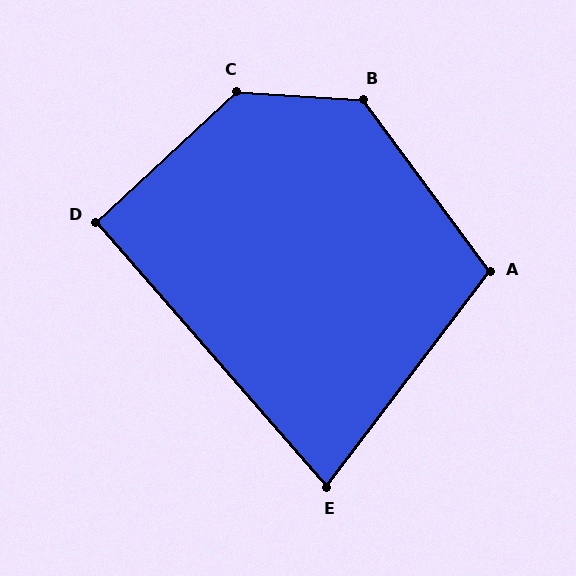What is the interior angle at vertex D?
Approximately 92 degrees (approximately right).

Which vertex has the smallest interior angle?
E, at approximately 78 degrees.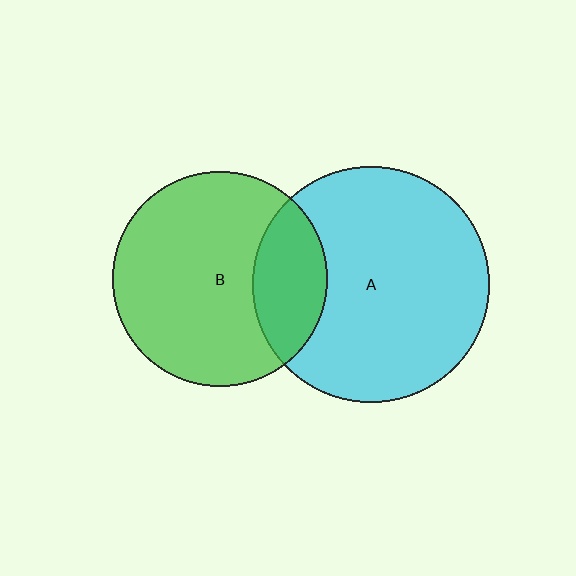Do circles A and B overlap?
Yes.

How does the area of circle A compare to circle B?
Approximately 1.2 times.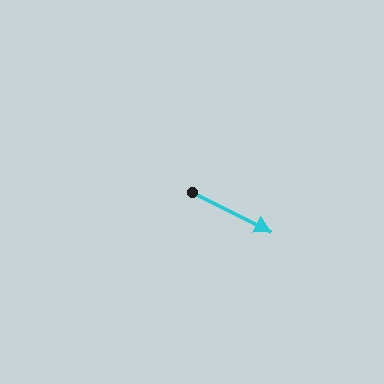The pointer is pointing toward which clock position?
Roughly 4 o'clock.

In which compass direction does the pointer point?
Southeast.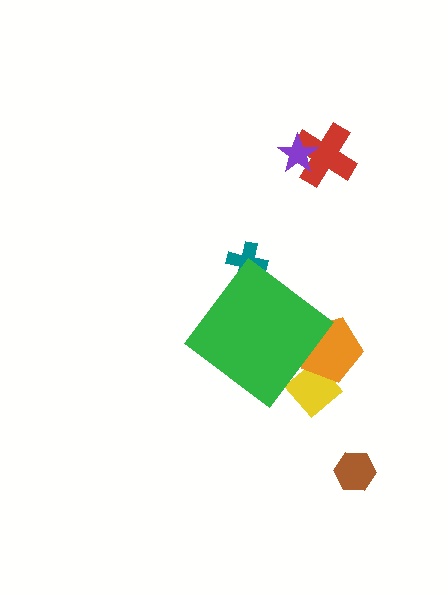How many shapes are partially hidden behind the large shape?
3 shapes are partially hidden.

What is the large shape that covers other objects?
A green diamond.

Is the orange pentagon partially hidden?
Yes, the orange pentagon is partially hidden behind the green diamond.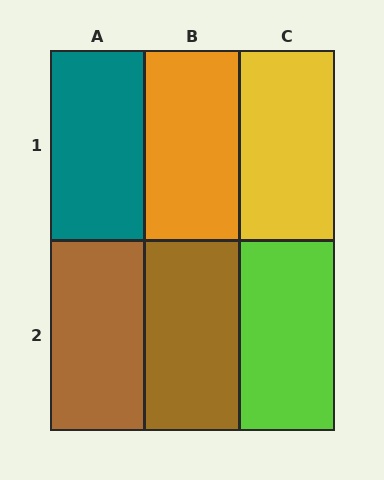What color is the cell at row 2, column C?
Lime.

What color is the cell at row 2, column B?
Brown.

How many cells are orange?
1 cell is orange.